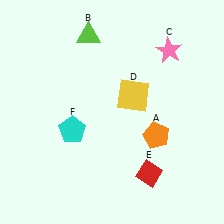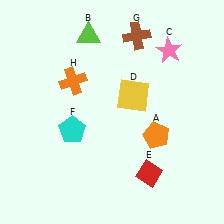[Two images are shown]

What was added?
A brown cross (G), an orange cross (H) were added in Image 2.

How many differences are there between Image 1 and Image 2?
There are 2 differences between the two images.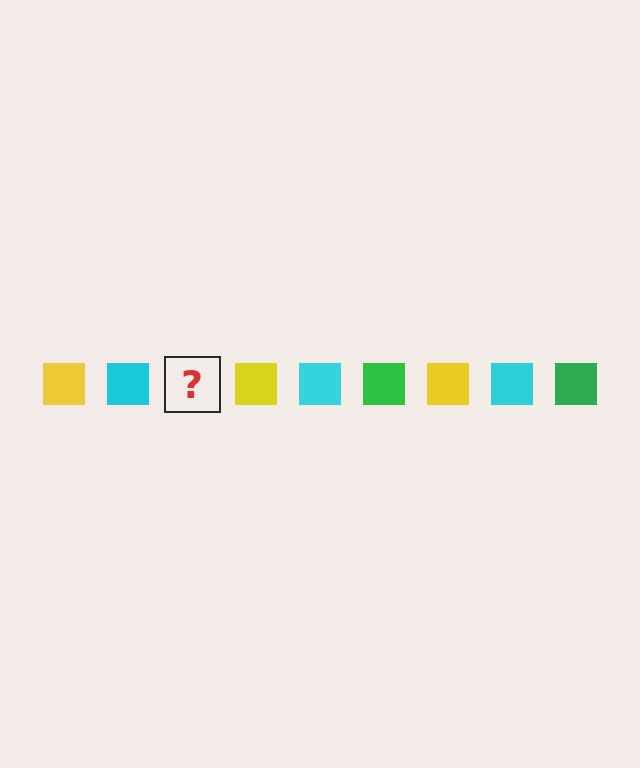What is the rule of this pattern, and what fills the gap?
The rule is that the pattern cycles through yellow, cyan, green squares. The gap should be filled with a green square.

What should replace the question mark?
The question mark should be replaced with a green square.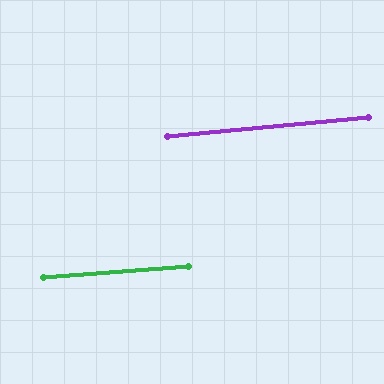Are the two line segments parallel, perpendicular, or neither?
Parallel — their directions differ by only 1.1°.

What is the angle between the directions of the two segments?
Approximately 1 degree.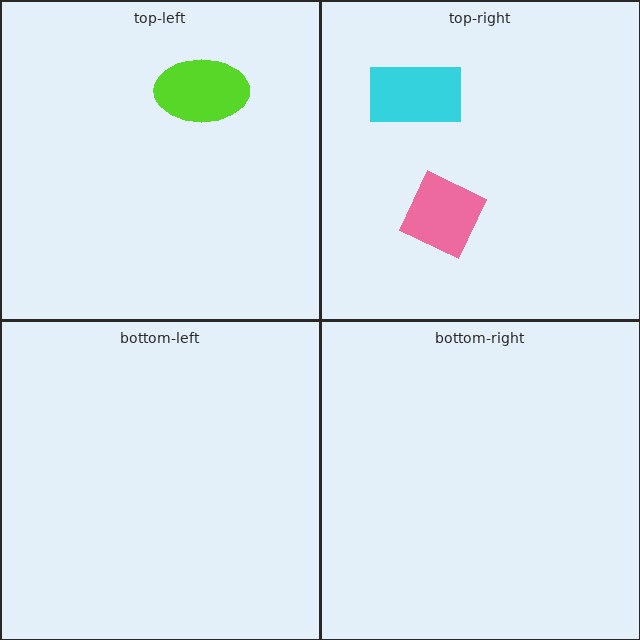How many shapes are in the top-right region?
2.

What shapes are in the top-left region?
The lime ellipse.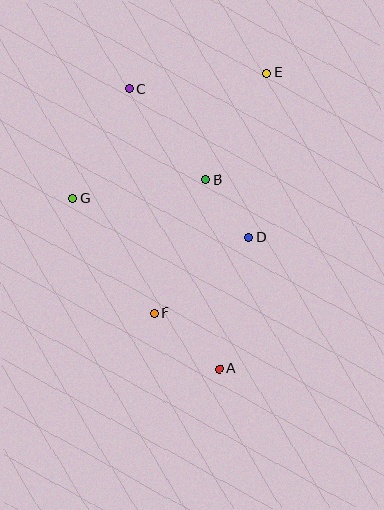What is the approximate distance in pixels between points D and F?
The distance between D and F is approximately 121 pixels.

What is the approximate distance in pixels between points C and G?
The distance between C and G is approximately 123 pixels.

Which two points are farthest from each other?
Points A and E are farthest from each other.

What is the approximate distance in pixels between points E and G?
The distance between E and G is approximately 231 pixels.